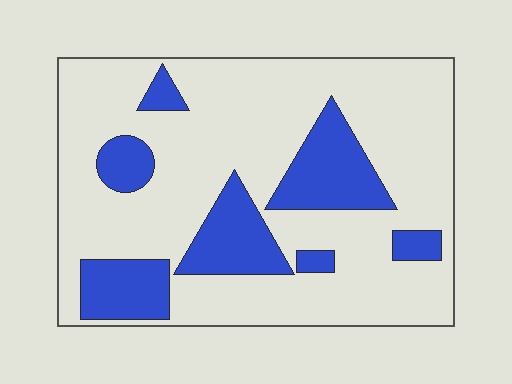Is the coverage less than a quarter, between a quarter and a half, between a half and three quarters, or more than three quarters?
Less than a quarter.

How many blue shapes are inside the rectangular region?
7.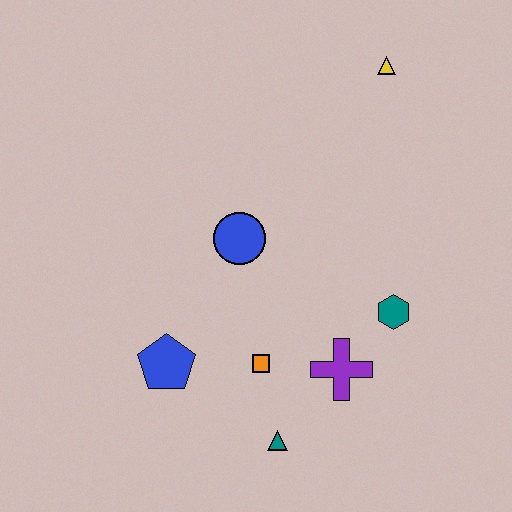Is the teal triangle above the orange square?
No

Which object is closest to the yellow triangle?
The blue circle is closest to the yellow triangle.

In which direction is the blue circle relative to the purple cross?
The blue circle is above the purple cross.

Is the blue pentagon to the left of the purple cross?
Yes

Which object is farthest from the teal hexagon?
The yellow triangle is farthest from the teal hexagon.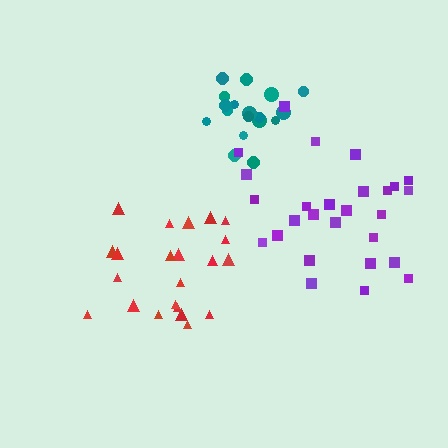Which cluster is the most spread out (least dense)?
Red.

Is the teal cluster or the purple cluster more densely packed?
Teal.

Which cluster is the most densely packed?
Teal.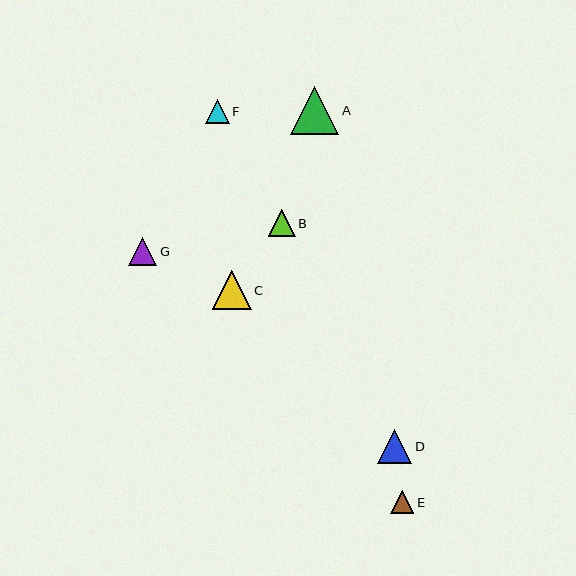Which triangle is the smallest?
Triangle E is the smallest with a size of approximately 24 pixels.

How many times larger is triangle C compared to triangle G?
Triangle C is approximately 1.4 times the size of triangle G.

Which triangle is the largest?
Triangle A is the largest with a size of approximately 48 pixels.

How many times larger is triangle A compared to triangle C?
Triangle A is approximately 1.2 times the size of triangle C.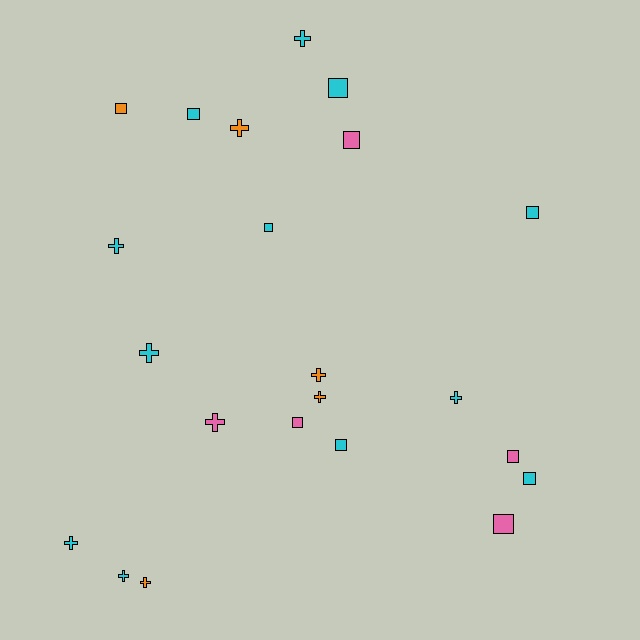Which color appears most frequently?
Cyan, with 12 objects.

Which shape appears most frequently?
Cross, with 11 objects.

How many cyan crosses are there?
There are 6 cyan crosses.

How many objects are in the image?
There are 22 objects.